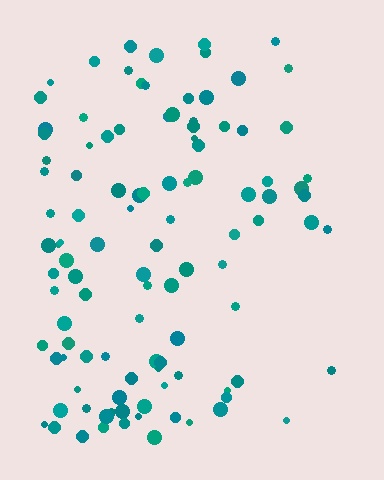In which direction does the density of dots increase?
From right to left, with the left side densest.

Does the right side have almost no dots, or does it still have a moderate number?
Still a moderate number, just noticeably fewer than the left.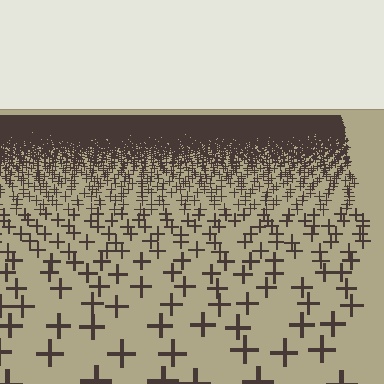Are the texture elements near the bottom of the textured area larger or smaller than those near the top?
Larger. Near the bottom, elements are closer to the viewer and appear at a bigger on-screen size.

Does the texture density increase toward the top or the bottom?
Density increases toward the top.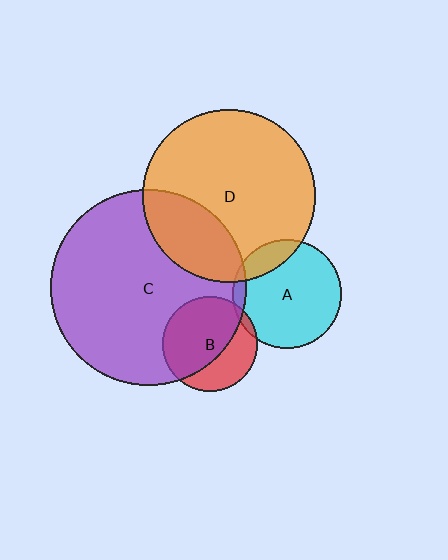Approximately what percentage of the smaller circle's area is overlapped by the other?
Approximately 15%.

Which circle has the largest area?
Circle C (purple).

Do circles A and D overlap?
Yes.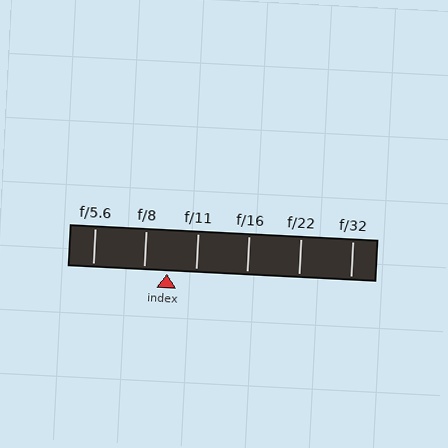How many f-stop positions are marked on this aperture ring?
There are 6 f-stop positions marked.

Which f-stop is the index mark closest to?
The index mark is closest to f/8.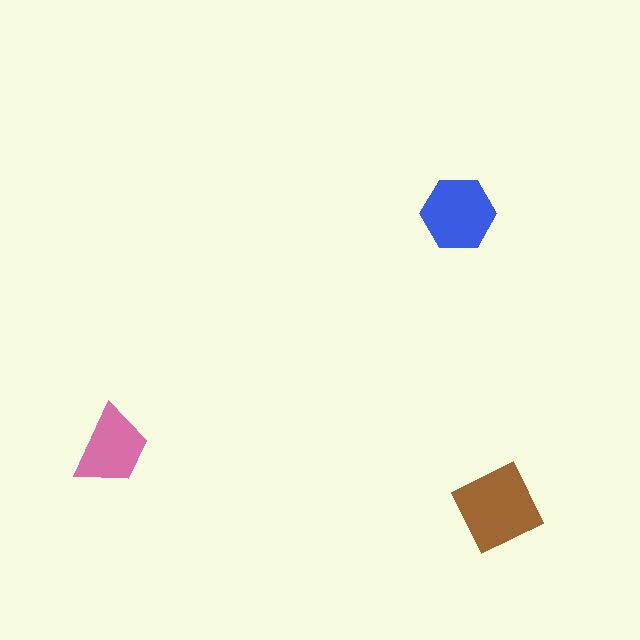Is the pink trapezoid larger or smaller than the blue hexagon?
Smaller.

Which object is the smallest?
The pink trapezoid.